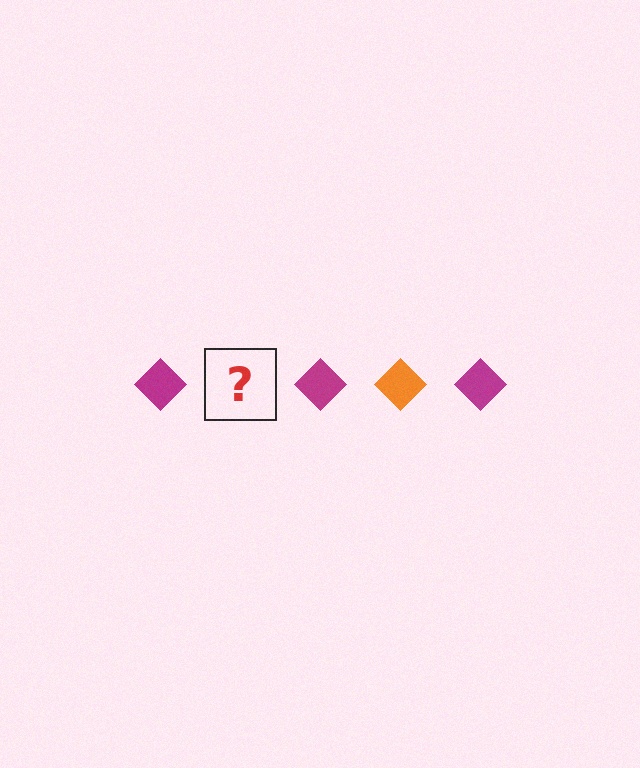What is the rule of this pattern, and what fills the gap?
The rule is that the pattern cycles through magenta, orange diamonds. The gap should be filled with an orange diamond.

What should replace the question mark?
The question mark should be replaced with an orange diamond.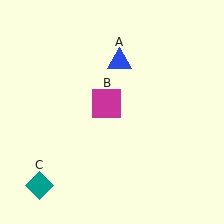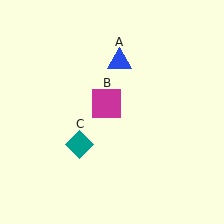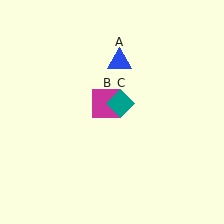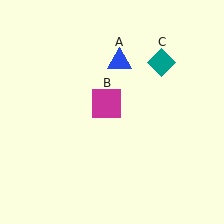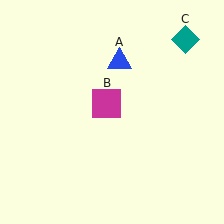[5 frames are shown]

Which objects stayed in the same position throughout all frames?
Blue triangle (object A) and magenta square (object B) remained stationary.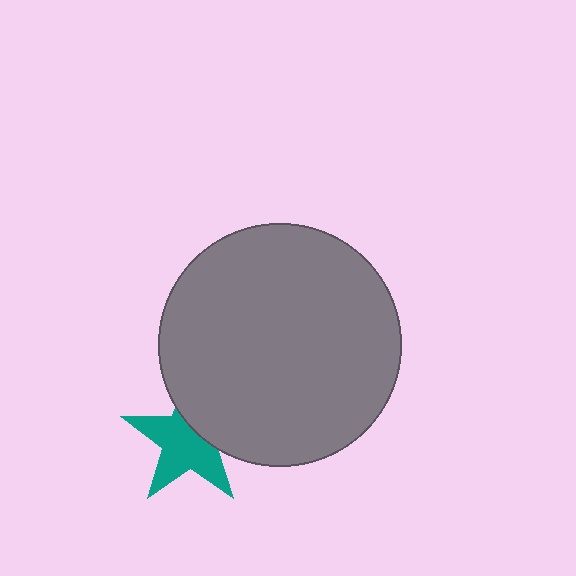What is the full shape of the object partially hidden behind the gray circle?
The partially hidden object is a teal star.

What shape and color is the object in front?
The object in front is a gray circle.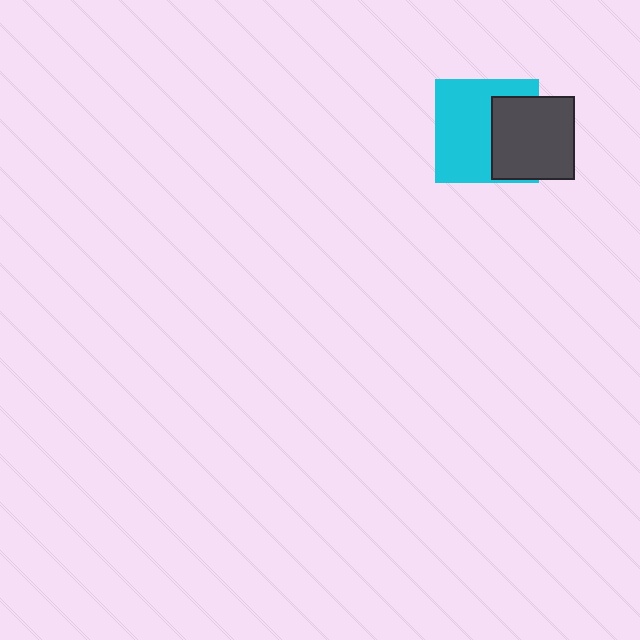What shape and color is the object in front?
The object in front is a dark gray square.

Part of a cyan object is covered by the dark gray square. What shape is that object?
It is a square.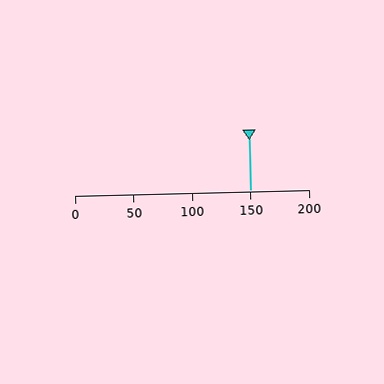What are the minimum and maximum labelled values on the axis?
The axis runs from 0 to 200.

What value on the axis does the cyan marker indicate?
The marker indicates approximately 150.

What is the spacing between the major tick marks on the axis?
The major ticks are spaced 50 apart.